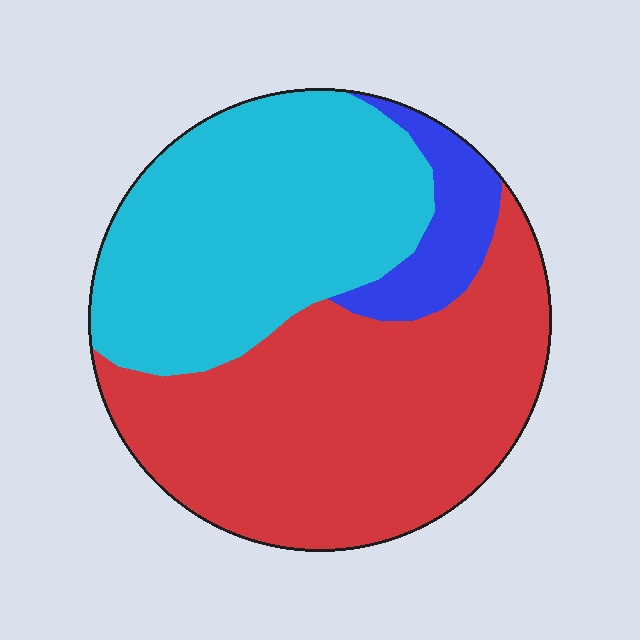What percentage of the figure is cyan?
Cyan takes up about two fifths (2/5) of the figure.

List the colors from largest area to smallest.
From largest to smallest: red, cyan, blue.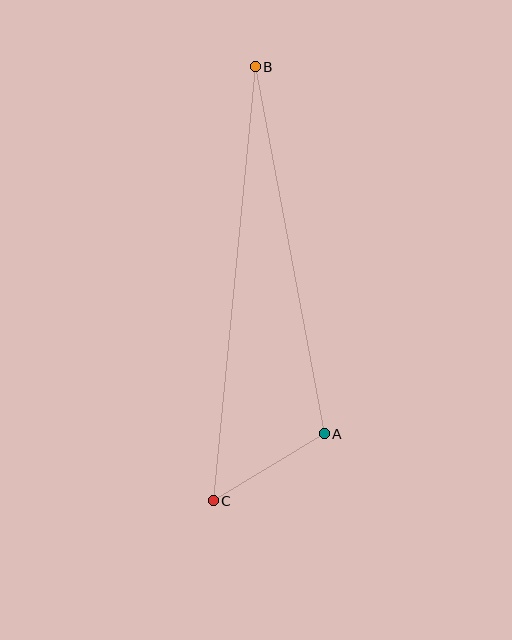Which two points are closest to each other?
Points A and C are closest to each other.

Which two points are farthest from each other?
Points B and C are farthest from each other.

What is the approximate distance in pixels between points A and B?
The distance between A and B is approximately 373 pixels.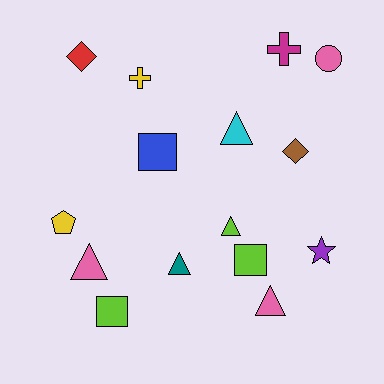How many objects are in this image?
There are 15 objects.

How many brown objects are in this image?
There is 1 brown object.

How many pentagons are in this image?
There is 1 pentagon.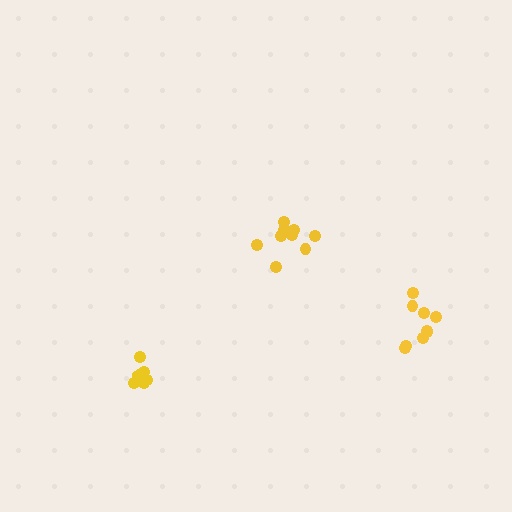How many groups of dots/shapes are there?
There are 3 groups.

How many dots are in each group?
Group 1: 9 dots, Group 2: 7 dots, Group 3: 9 dots (25 total).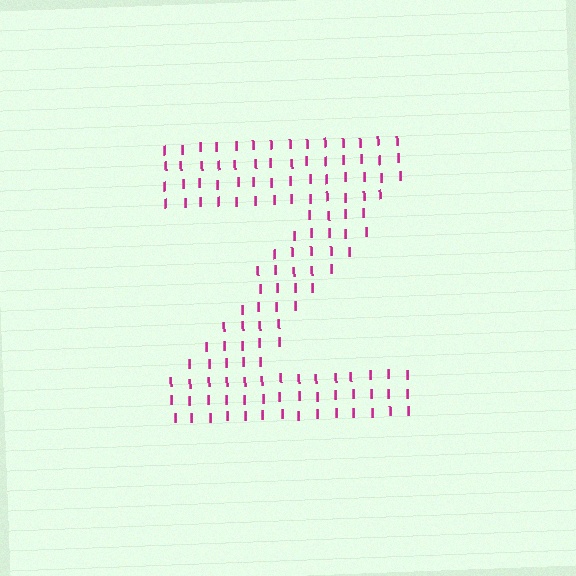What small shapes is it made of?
It is made of small letter I's.